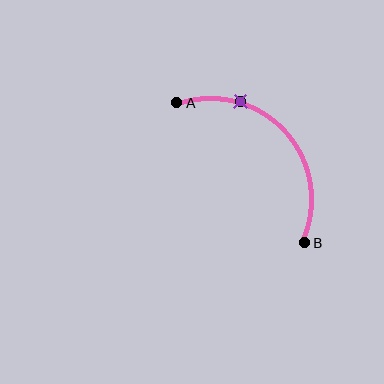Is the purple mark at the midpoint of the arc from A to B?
No. The purple mark lies on the arc but is closer to endpoint A. The arc midpoint would be at the point on the curve equidistant along the arc from both A and B.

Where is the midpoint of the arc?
The arc midpoint is the point on the curve farthest from the straight line joining A and B. It sits above and to the right of that line.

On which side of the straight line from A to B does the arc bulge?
The arc bulges above and to the right of the straight line connecting A and B.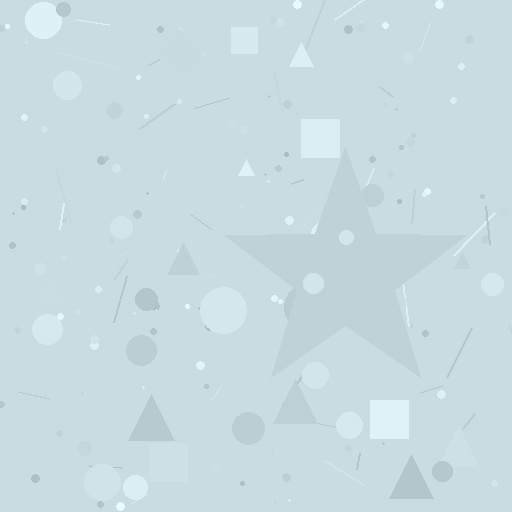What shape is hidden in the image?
A star is hidden in the image.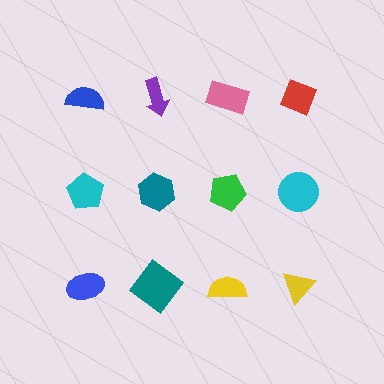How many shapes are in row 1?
4 shapes.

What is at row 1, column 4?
A red diamond.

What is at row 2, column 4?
A cyan circle.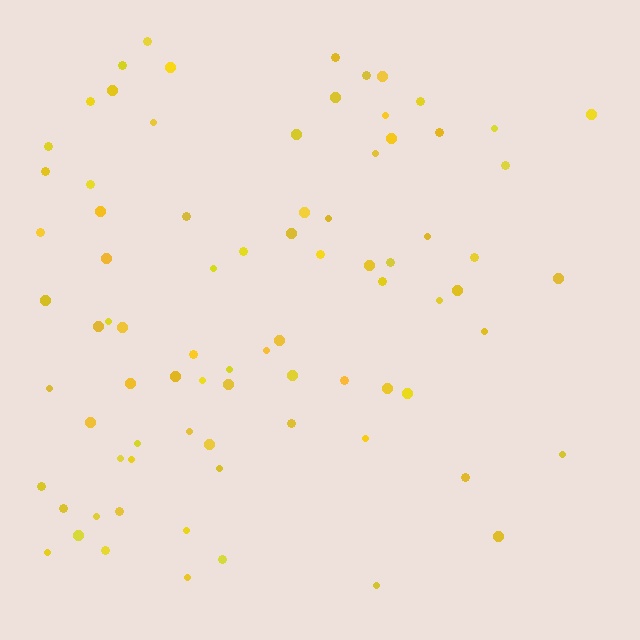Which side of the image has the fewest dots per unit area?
The right.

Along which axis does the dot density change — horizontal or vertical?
Horizontal.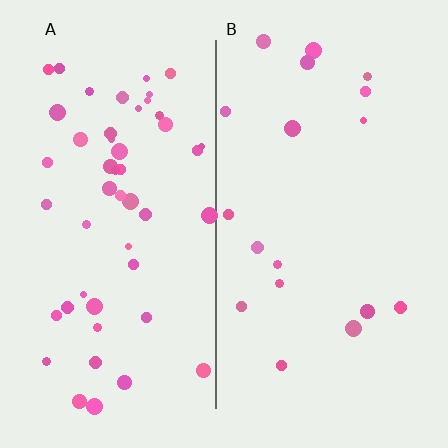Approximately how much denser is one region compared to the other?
Approximately 2.8× — region A over region B.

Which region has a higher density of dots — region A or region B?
A (the left).